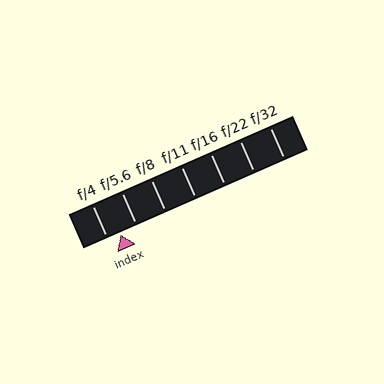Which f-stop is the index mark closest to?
The index mark is closest to f/4.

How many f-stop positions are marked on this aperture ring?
There are 7 f-stop positions marked.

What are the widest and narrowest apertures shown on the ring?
The widest aperture shown is f/4 and the narrowest is f/32.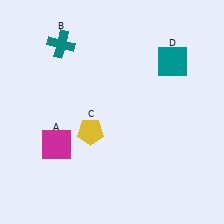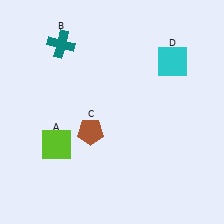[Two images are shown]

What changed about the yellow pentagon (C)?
In Image 1, C is yellow. In Image 2, it changed to brown.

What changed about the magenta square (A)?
In Image 1, A is magenta. In Image 2, it changed to lime.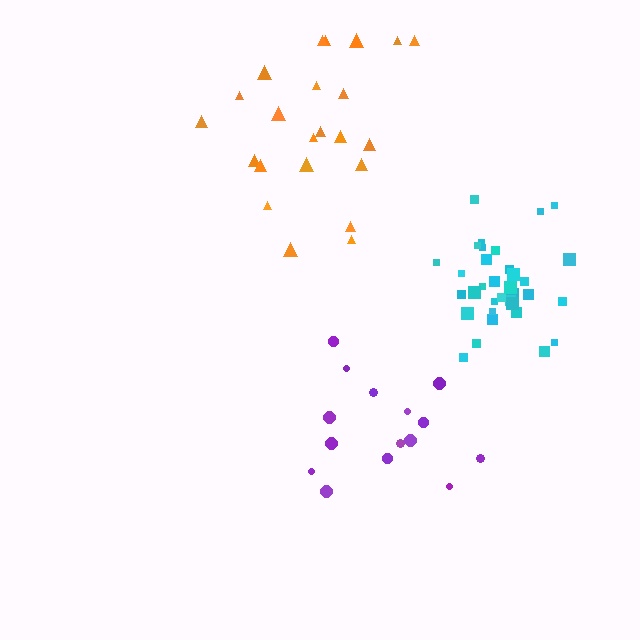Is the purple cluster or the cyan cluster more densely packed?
Cyan.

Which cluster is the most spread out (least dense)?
Orange.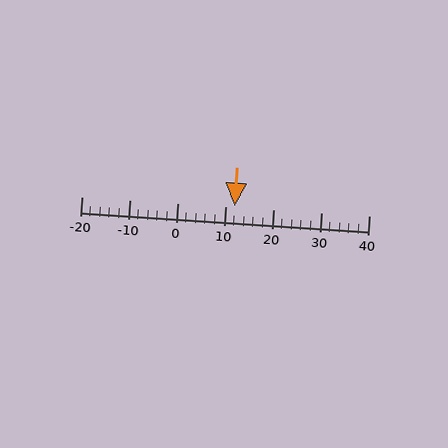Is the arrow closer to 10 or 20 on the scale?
The arrow is closer to 10.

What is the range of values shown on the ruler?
The ruler shows values from -20 to 40.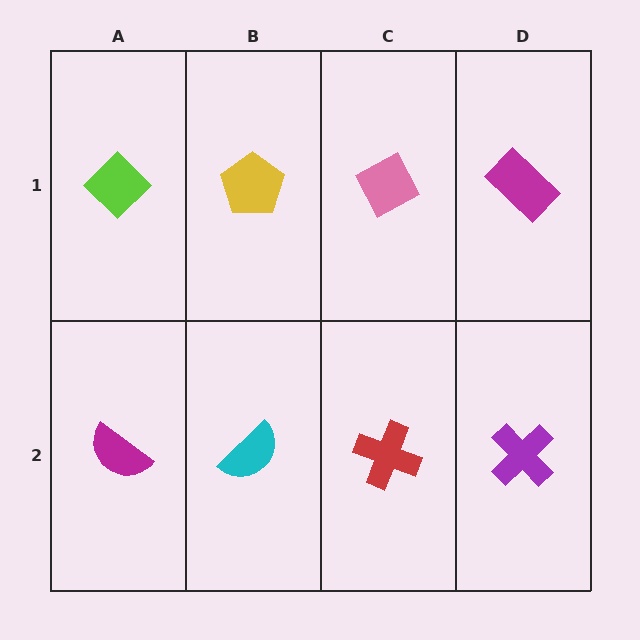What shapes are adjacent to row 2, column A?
A lime diamond (row 1, column A), a cyan semicircle (row 2, column B).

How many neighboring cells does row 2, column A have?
2.